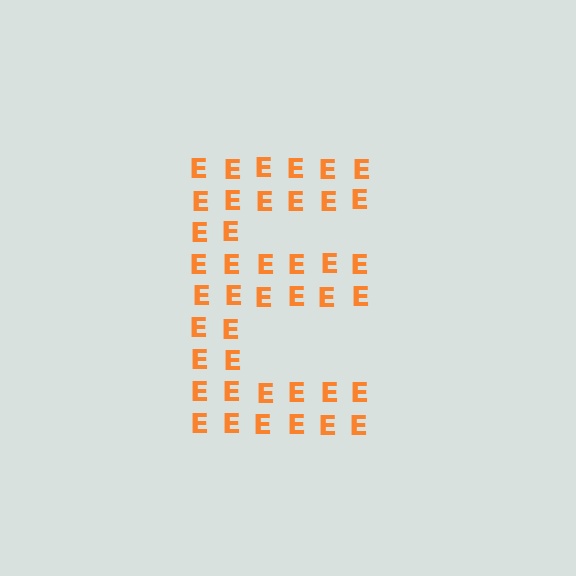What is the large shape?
The large shape is the letter E.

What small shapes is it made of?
It is made of small letter E's.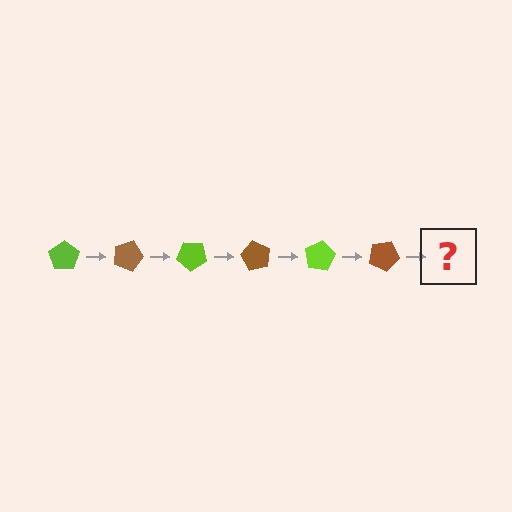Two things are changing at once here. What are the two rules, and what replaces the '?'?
The two rules are that it rotates 20 degrees each step and the color cycles through lime and brown. The '?' should be a lime pentagon, rotated 120 degrees from the start.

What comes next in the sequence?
The next element should be a lime pentagon, rotated 120 degrees from the start.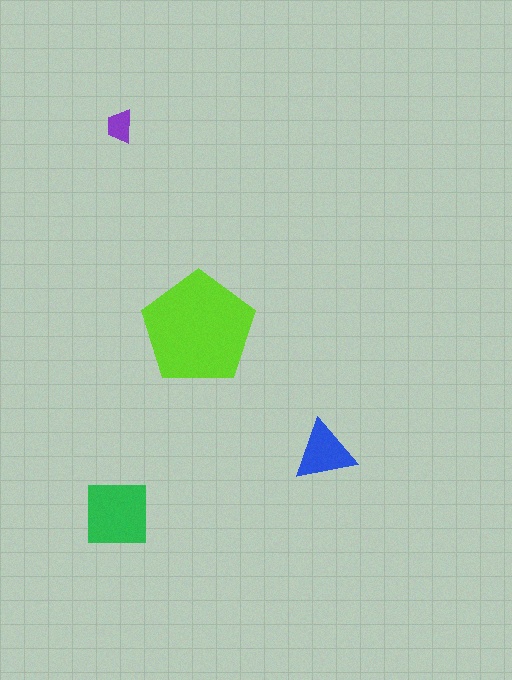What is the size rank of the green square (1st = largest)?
2nd.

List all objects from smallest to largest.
The purple trapezoid, the blue triangle, the green square, the lime pentagon.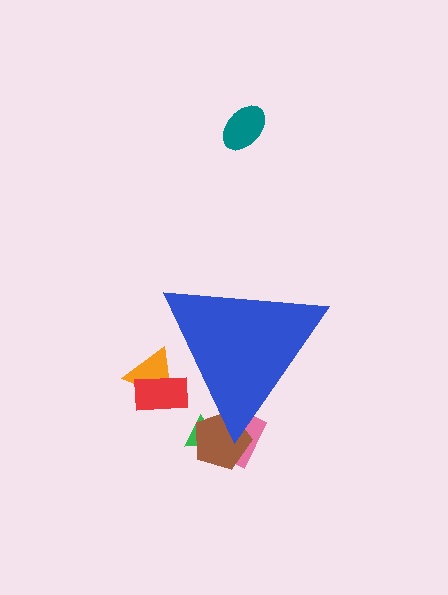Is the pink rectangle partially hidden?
Yes, the pink rectangle is partially hidden behind the blue triangle.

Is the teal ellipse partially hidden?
No, the teal ellipse is fully visible.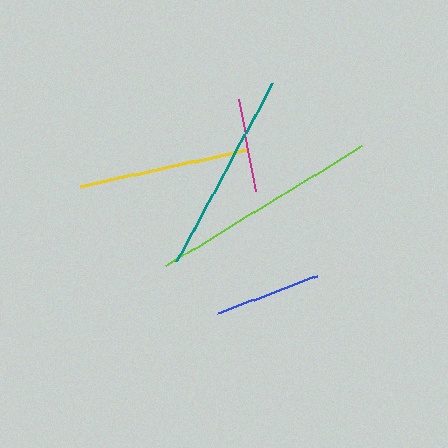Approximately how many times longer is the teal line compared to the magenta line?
The teal line is approximately 2.2 times the length of the magenta line.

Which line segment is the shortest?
The magenta line is the shortest at approximately 92 pixels.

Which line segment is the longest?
The lime line is the longest at approximately 229 pixels.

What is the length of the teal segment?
The teal segment is approximately 203 pixels long.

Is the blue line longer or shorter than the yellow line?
The yellow line is longer than the blue line.